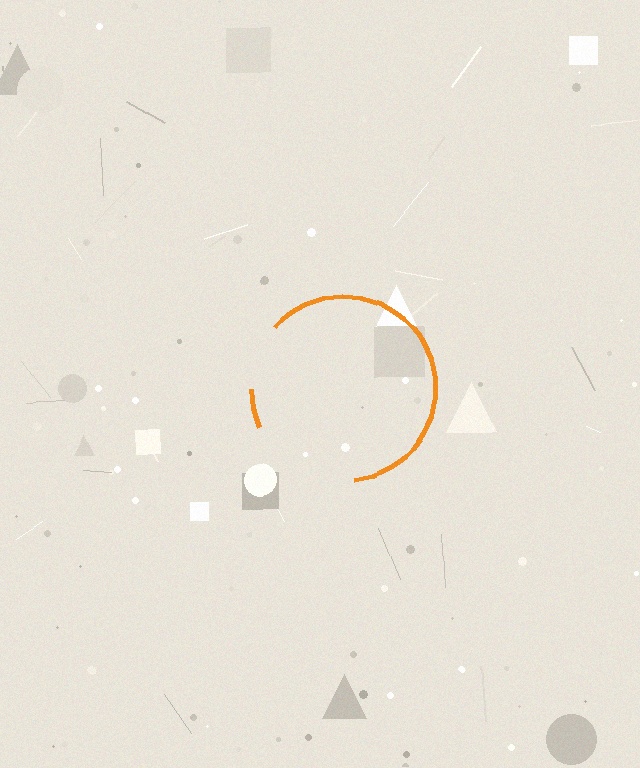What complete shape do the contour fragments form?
The contour fragments form a circle.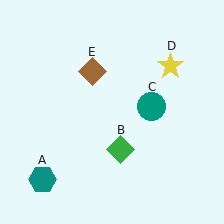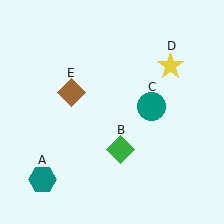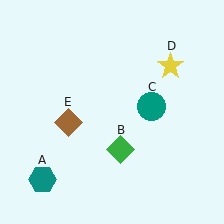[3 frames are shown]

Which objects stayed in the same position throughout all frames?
Teal hexagon (object A) and green diamond (object B) and teal circle (object C) and yellow star (object D) remained stationary.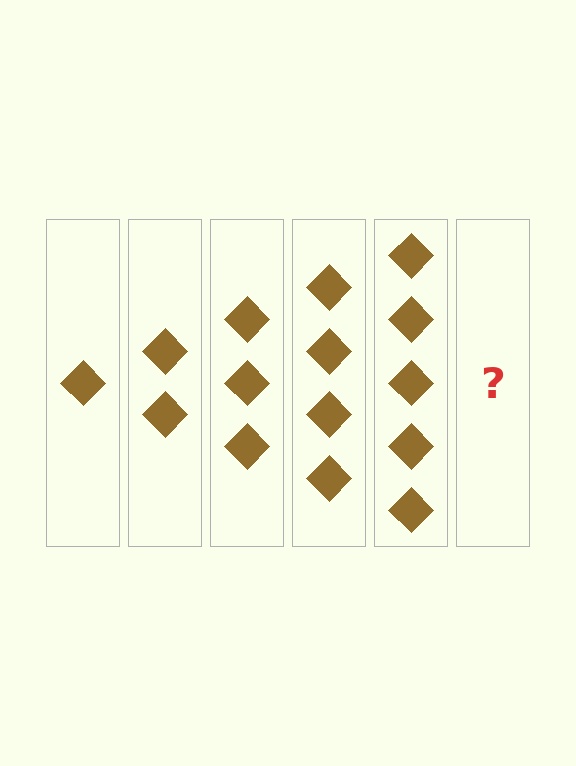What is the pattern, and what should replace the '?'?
The pattern is that each step adds one more diamond. The '?' should be 6 diamonds.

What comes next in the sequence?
The next element should be 6 diamonds.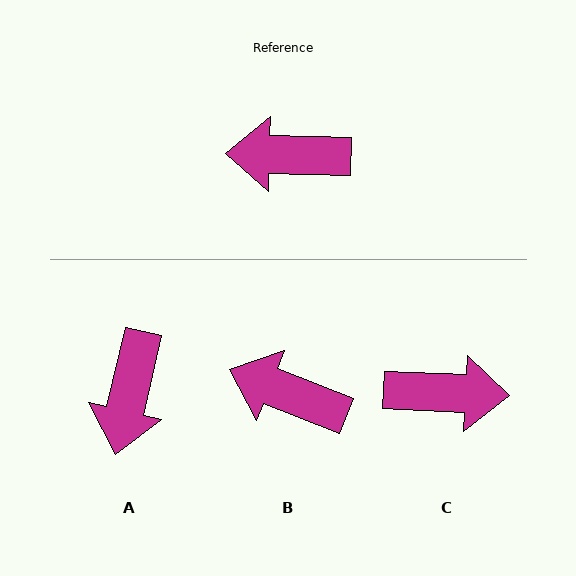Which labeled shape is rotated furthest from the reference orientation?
C, about 179 degrees away.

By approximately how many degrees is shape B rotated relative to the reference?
Approximately 20 degrees clockwise.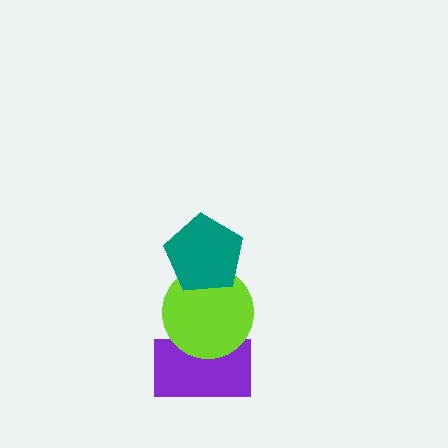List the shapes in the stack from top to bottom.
From top to bottom: the teal pentagon, the lime circle, the purple rectangle.